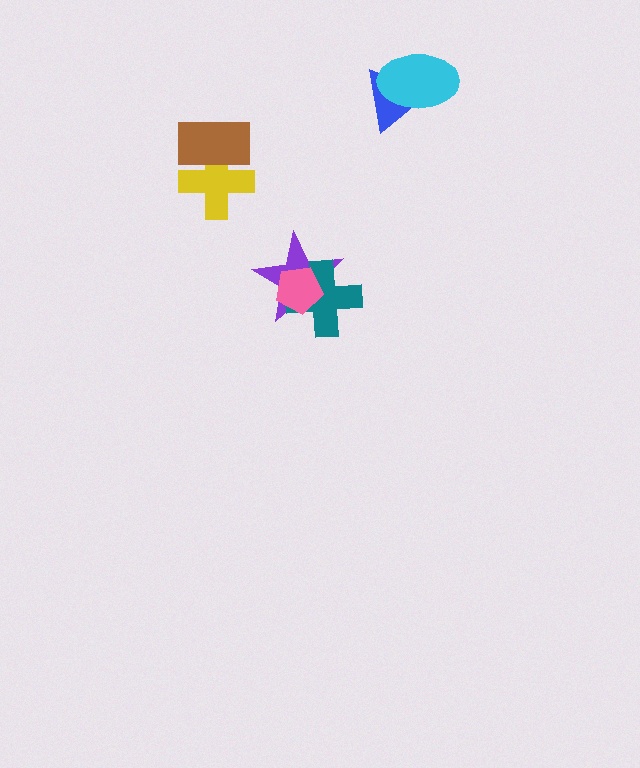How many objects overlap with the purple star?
2 objects overlap with the purple star.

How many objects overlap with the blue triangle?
1 object overlaps with the blue triangle.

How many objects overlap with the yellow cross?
1 object overlaps with the yellow cross.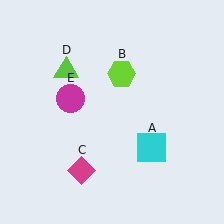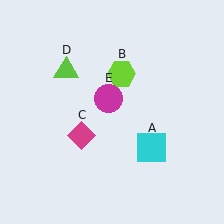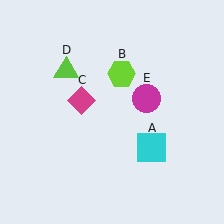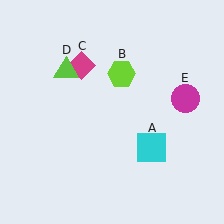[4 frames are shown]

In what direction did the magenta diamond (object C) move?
The magenta diamond (object C) moved up.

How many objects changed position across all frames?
2 objects changed position: magenta diamond (object C), magenta circle (object E).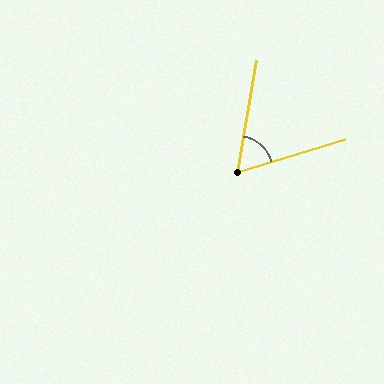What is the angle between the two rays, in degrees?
Approximately 64 degrees.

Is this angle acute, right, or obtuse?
It is acute.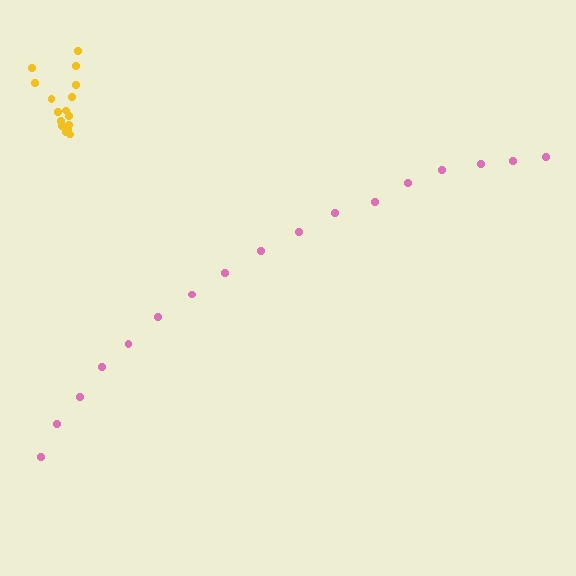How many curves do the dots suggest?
There are 2 distinct paths.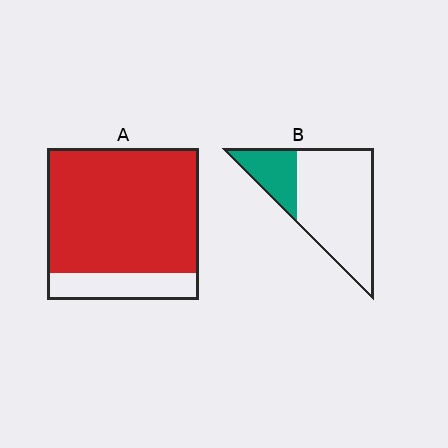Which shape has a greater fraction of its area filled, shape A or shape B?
Shape A.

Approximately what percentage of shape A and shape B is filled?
A is approximately 80% and B is approximately 25%.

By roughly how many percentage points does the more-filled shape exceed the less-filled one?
By roughly 60 percentage points (A over B).